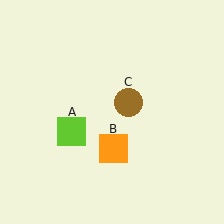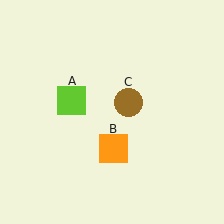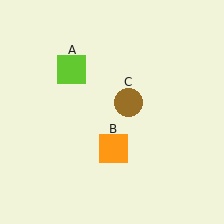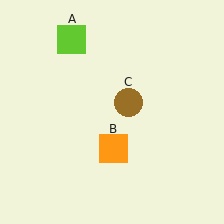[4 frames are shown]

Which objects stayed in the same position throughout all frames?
Orange square (object B) and brown circle (object C) remained stationary.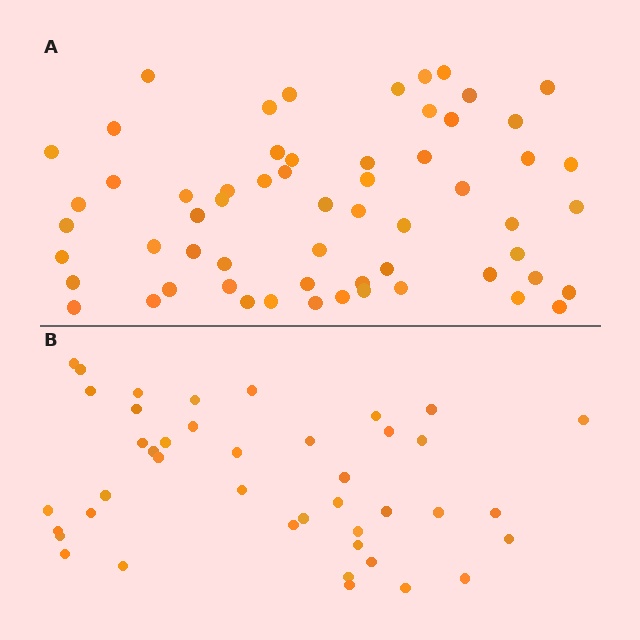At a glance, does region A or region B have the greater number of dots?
Region A (the top region) has more dots.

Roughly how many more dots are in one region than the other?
Region A has approximately 20 more dots than region B.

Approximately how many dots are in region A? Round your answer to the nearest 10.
About 60 dots.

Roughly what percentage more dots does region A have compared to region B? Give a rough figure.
About 45% more.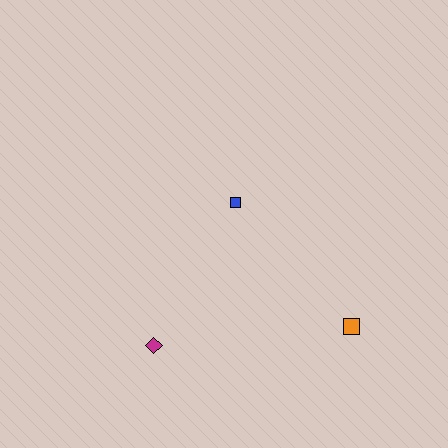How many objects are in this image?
There are 3 objects.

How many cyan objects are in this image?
There are no cyan objects.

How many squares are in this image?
There are 2 squares.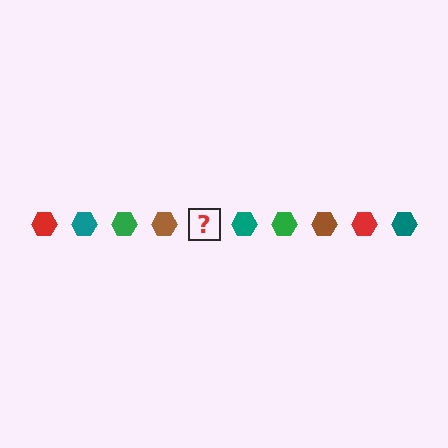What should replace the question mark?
The question mark should be replaced with a red hexagon.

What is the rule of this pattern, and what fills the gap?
The rule is that the pattern cycles through red, teal, green, brown hexagons. The gap should be filled with a red hexagon.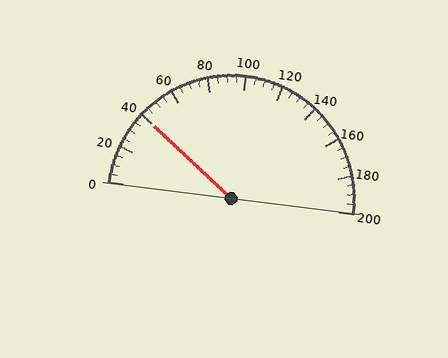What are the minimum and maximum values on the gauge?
The gauge ranges from 0 to 200.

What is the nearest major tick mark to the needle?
The nearest major tick mark is 40.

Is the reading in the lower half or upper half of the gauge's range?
The reading is in the lower half of the range (0 to 200).